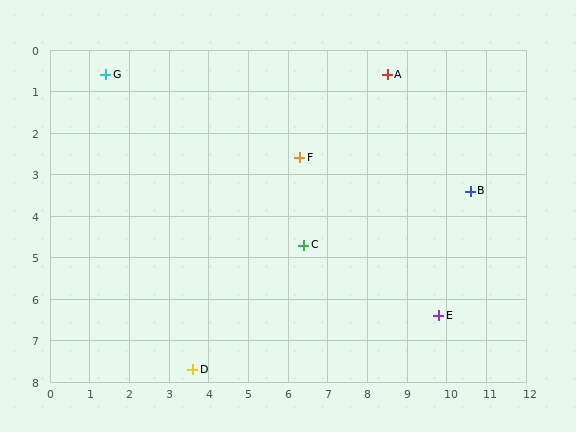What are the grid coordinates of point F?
Point F is at approximately (6.3, 2.6).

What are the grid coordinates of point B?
Point B is at approximately (10.6, 3.4).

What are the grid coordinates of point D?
Point D is at approximately (3.6, 7.7).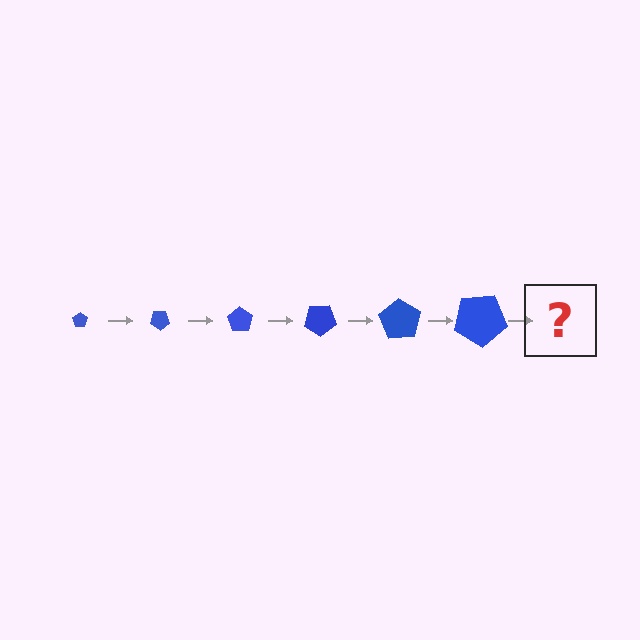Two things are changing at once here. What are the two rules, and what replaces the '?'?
The two rules are that the pentagon grows larger each step and it rotates 35 degrees each step. The '?' should be a pentagon, larger than the previous one and rotated 210 degrees from the start.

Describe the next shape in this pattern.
It should be a pentagon, larger than the previous one and rotated 210 degrees from the start.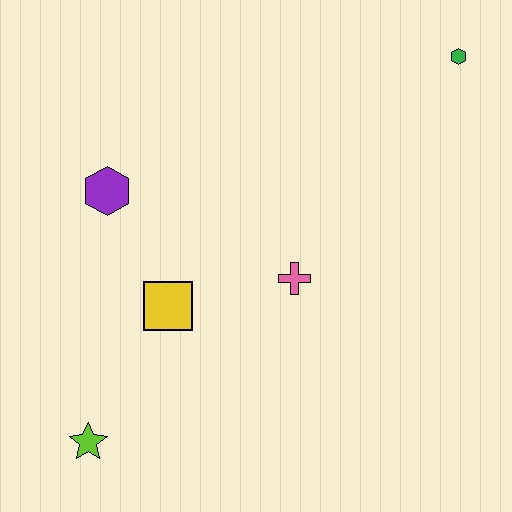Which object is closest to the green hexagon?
The pink cross is closest to the green hexagon.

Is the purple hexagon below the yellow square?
No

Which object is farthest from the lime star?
The green hexagon is farthest from the lime star.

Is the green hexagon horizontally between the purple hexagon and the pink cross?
No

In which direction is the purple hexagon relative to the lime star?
The purple hexagon is above the lime star.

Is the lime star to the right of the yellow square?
No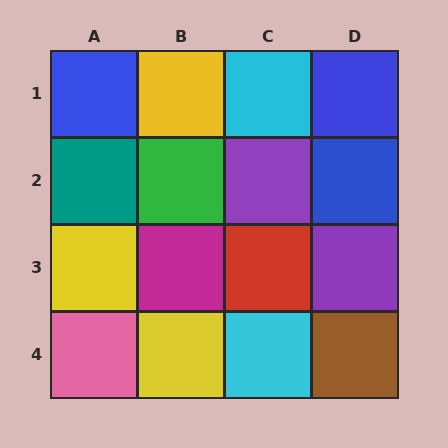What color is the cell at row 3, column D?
Purple.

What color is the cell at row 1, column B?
Yellow.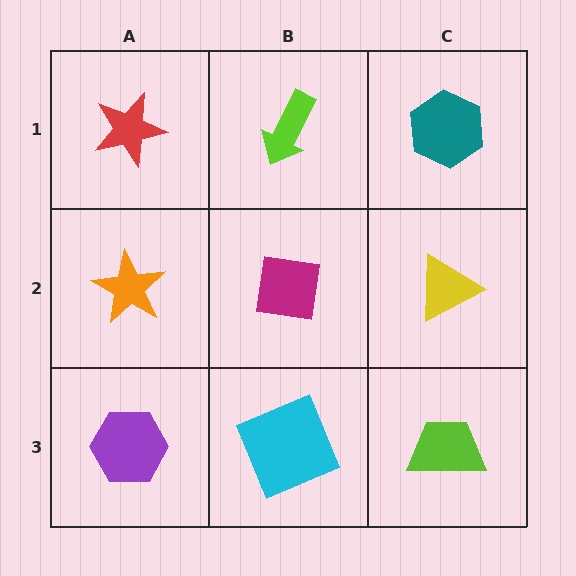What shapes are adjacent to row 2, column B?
A lime arrow (row 1, column B), a cyan square (row 3, column B), an orange star (row 2, column A), a yellow triangle (row 2, column C).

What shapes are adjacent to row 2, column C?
A teal hexagon (row 1, column C), a lime trapezoid (row 3, column C), a magenta square (row 2, column B).